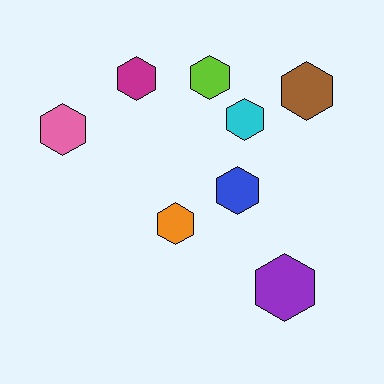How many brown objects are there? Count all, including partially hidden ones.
There is 1 brown object.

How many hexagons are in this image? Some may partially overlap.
There are 8 hexagons.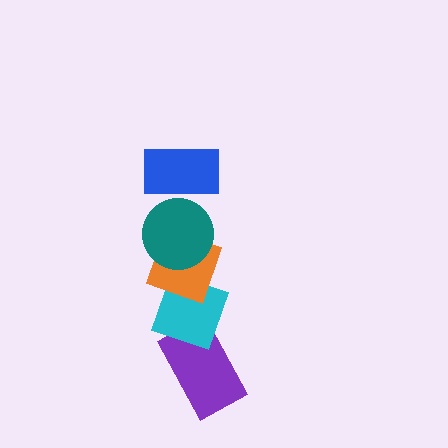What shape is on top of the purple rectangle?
The cyan diamond is on top of the purple rectangle.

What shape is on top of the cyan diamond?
The orange diamond is on top of the cyan diamond.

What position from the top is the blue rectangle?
The blue rectangle is 1st from the top.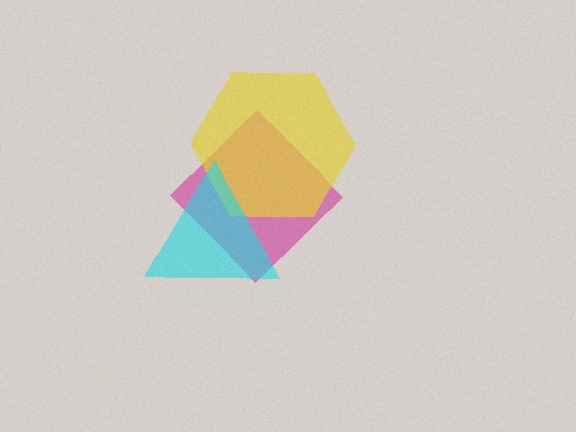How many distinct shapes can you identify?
There are 3 distinct shapes: a magenta diamond, a yellow hexagon, a cyan triangle.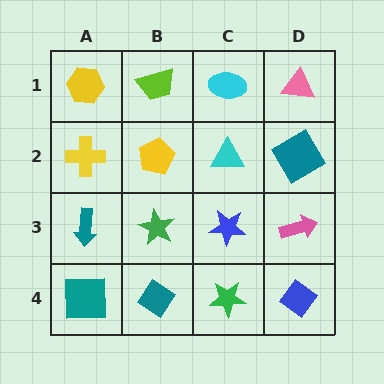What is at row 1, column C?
A cyan ellipse.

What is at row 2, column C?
A cyan triangle.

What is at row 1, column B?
A lime trapezoid.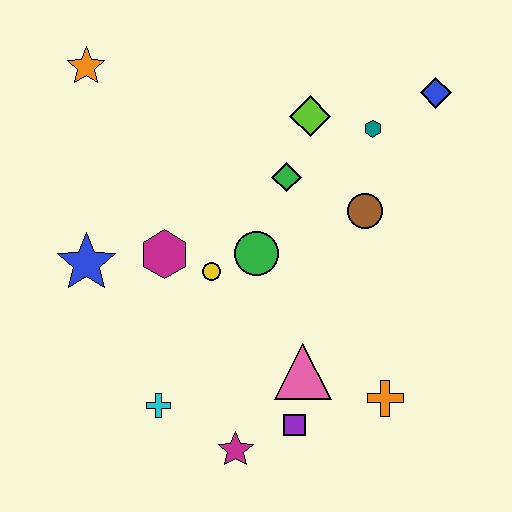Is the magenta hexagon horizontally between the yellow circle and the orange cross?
No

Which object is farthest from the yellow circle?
The blue diamond is farthest from the yellow circle.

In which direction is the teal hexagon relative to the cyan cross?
The teal hexagon is above the cyan cross.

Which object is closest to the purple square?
The pink triangle is closest to the purple square.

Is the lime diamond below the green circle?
No